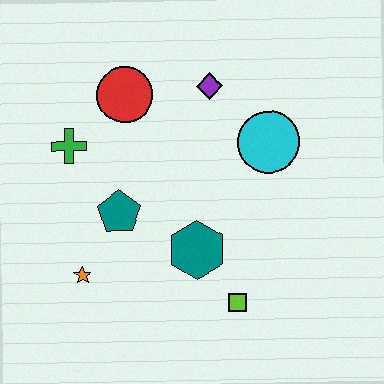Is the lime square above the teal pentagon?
No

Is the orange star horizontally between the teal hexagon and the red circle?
No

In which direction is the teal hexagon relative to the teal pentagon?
The teal hexagon is to the right of the teal pentagon.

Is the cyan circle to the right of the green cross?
Yes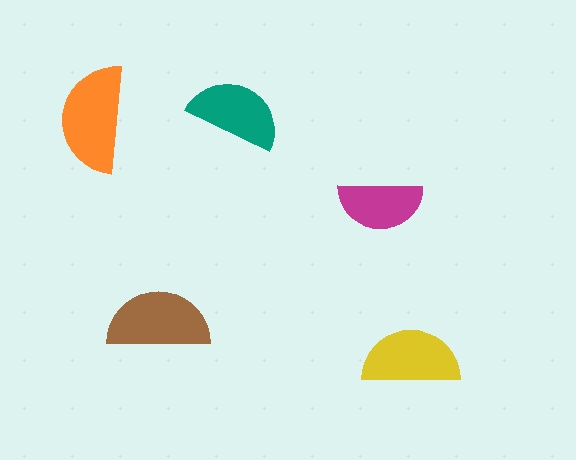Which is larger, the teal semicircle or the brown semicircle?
The brown one.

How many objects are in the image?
There are 5 objects in the image.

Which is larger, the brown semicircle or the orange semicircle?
The orange one.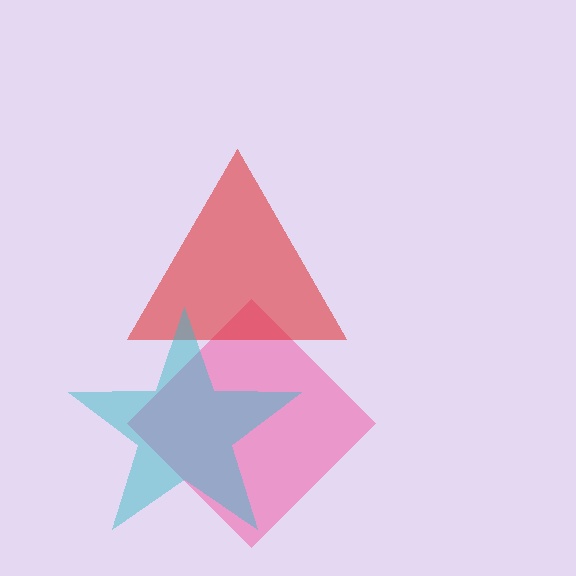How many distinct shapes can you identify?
There are 3 distinct shapes: a pink diamond, a red triangle, a cyan star.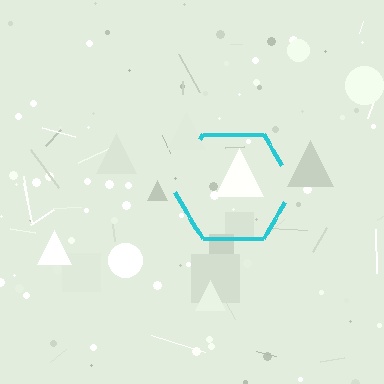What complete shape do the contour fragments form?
The contour fragments form a hexagon.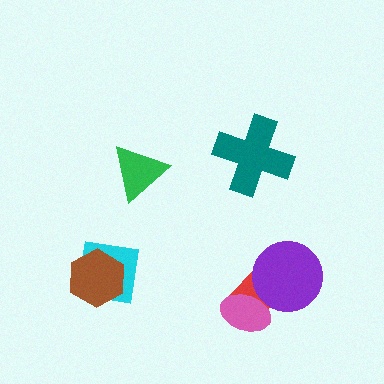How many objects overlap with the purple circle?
1 object overlaps with the purple circle.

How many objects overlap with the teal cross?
0 objects overlap with the teal cross.